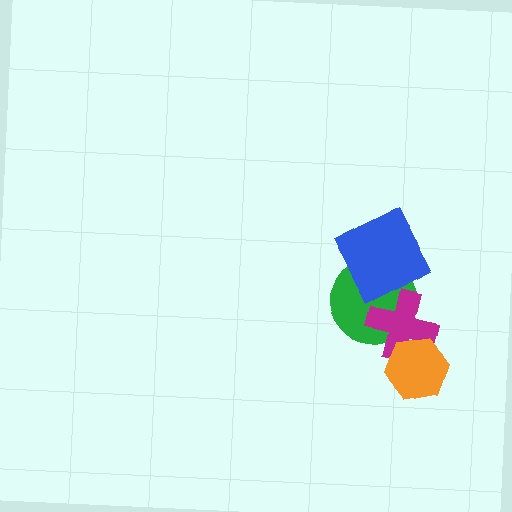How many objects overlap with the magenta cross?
2 objects overlap with the magenta cross.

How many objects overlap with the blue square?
1 object overlaps with the blue square.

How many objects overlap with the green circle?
2 objects overlap with the green circle.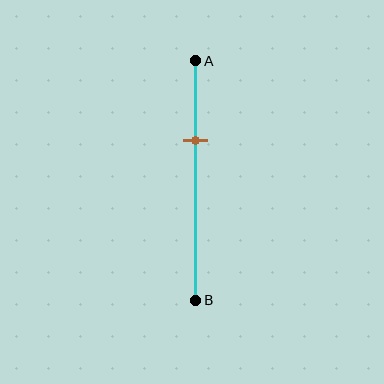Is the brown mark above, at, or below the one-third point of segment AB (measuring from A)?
The brown mark is approximately at the one-third point of segment AB.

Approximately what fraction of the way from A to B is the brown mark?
The brown mark is approximately 35% of the way from A to B.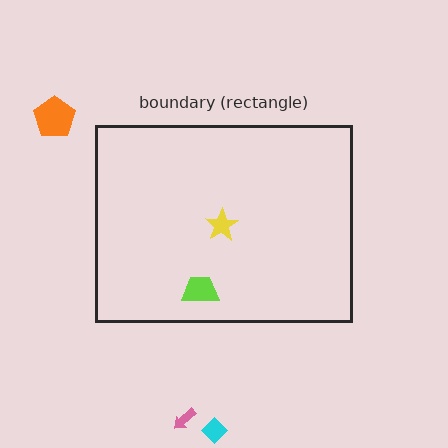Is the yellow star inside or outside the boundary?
Inside.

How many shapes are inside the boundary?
2 inside, 3 outside.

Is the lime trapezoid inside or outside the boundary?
Inside.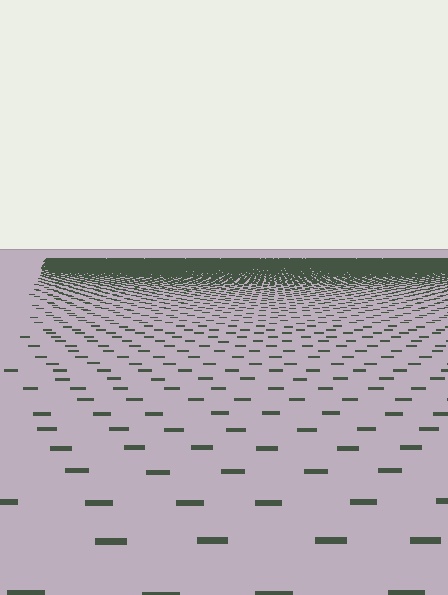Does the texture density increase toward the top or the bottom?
Density increases toward the top.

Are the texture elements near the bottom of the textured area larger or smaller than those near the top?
Larger. Near the bottom, elements are closer to the viewer and appear at a bigger on-screen size.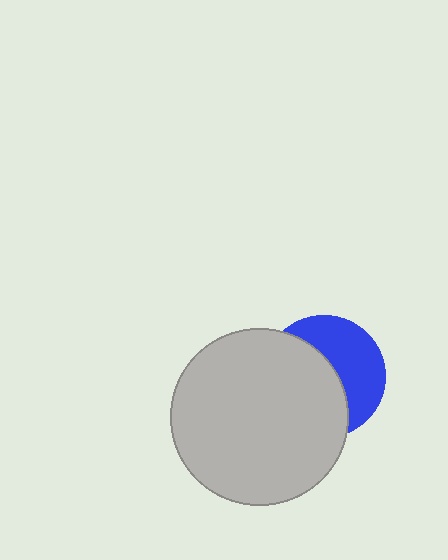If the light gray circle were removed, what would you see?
You would see the complete blue circle.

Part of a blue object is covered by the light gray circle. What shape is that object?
It is a circle.